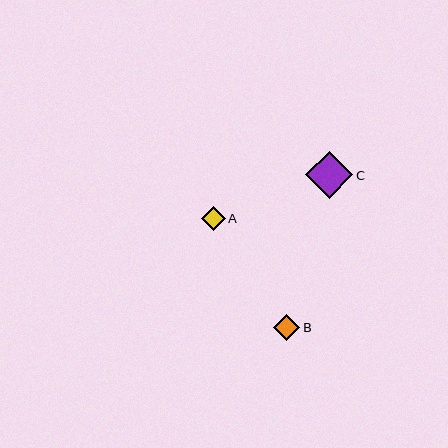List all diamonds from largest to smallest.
From largest to smallest: C, B, A.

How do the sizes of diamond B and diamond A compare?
Diamond B and diamond A are approximately the same size.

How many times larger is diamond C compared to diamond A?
Diamond C is approximately 2.0 times the size of diamond A.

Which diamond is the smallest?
Diamond A is the smallest with a size of approximately 24 pixels.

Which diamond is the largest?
Diamond C is the largest with a size of approximately 47 pixels.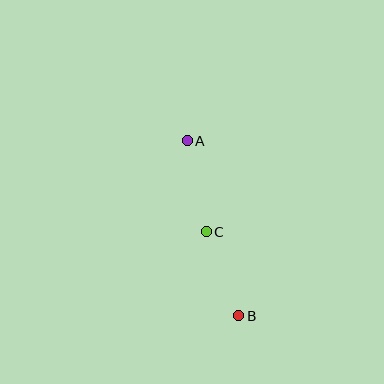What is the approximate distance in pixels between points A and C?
The distance between A and C is approximately 93 pixels.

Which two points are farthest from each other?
Points A and B are farthest from each other.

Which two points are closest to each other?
Points B and C are closest to each other.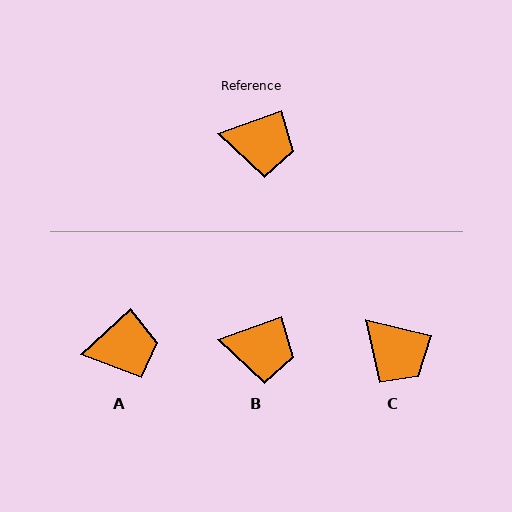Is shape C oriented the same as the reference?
No, it is off by about 34 degrees.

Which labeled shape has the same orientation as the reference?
B.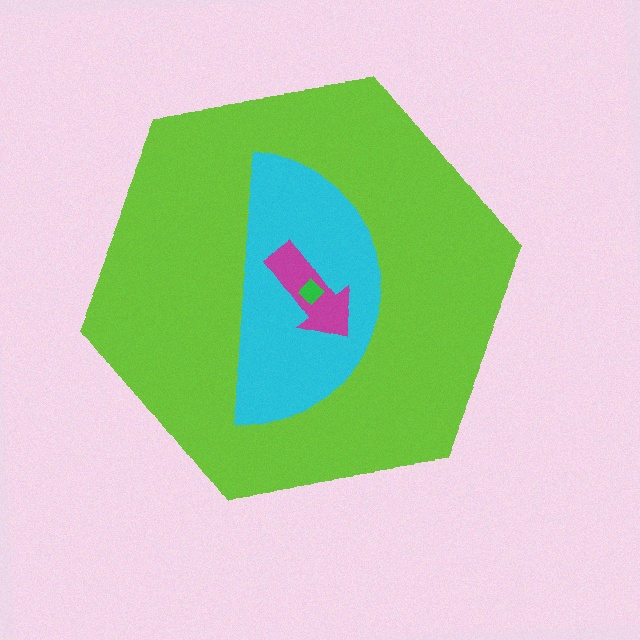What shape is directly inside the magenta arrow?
The green diamond.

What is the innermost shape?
The green diamond.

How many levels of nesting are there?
4.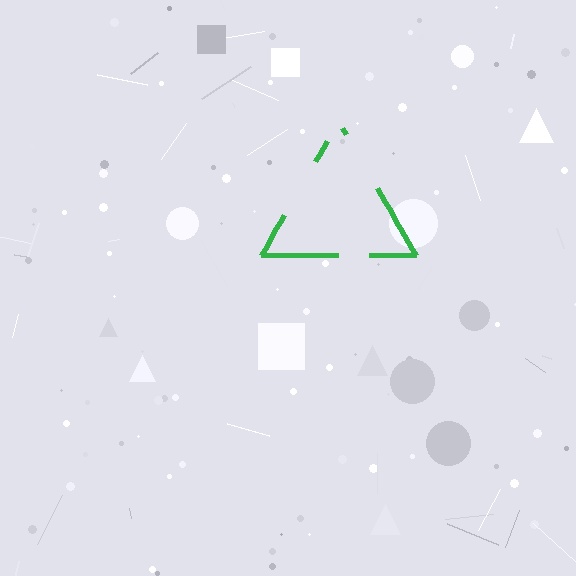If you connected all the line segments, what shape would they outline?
They would outline a triangle.